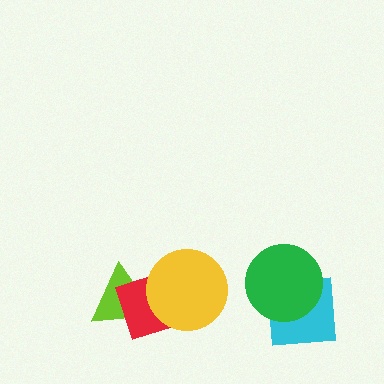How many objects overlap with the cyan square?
1 object overlaps with the cyan square.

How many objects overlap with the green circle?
1 object overlaps with the green circle.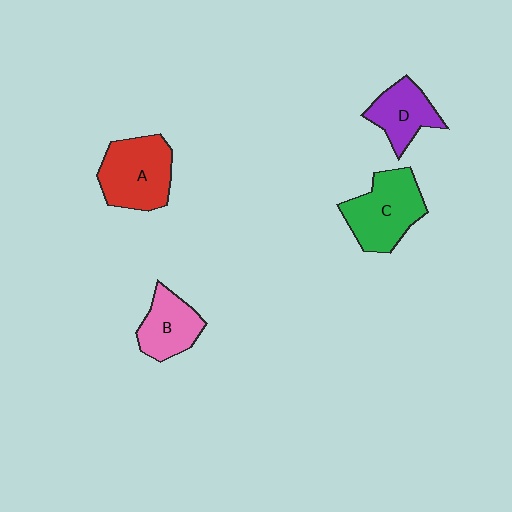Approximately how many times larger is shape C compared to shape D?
Approximately 1.4 times.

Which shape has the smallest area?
Shape D (purple).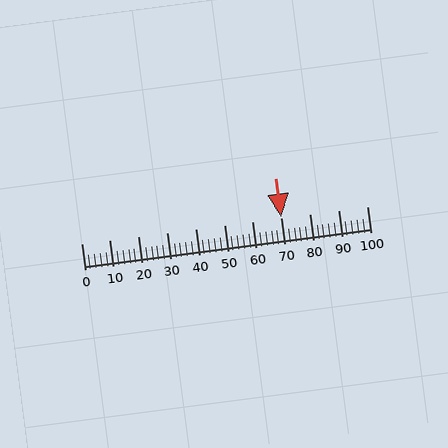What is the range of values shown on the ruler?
The ruler shows values from 0 to 100.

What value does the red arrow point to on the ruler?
The red arrow points to approximately 70.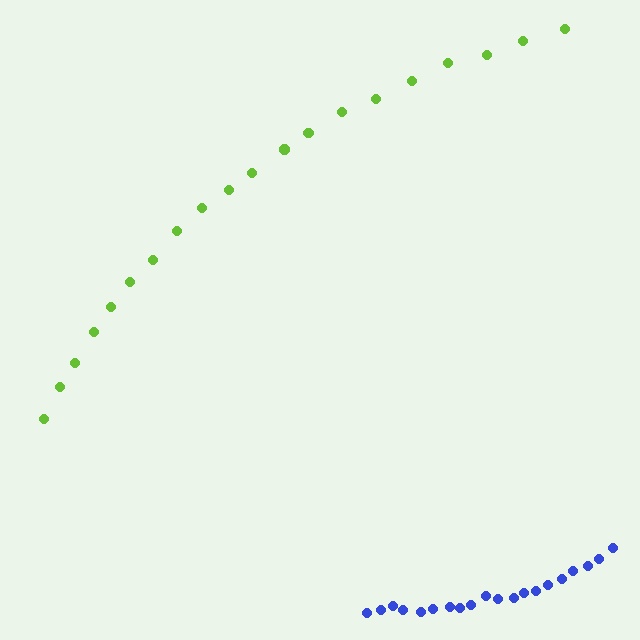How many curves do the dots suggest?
There are 2 distinct paths.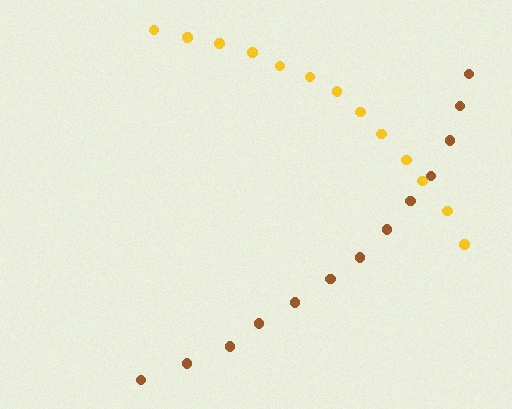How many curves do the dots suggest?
There are 2 distinct paths.